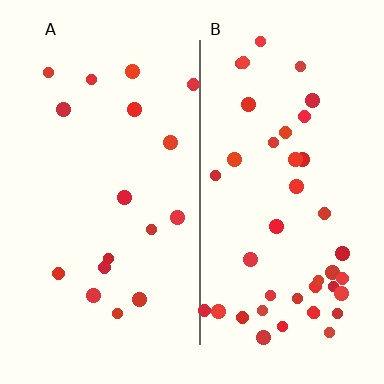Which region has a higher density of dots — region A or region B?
B (the right).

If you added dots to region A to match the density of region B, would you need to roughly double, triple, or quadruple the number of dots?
Approximately double.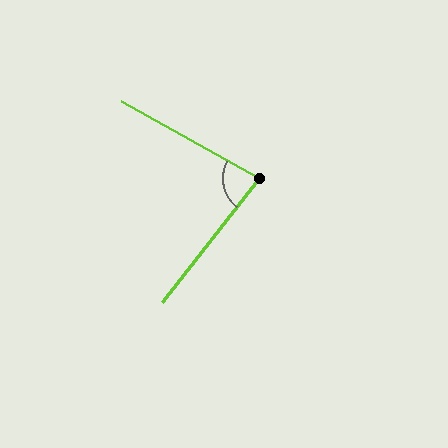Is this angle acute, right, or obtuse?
It is acute.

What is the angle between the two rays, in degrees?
Approximately 81 degrees.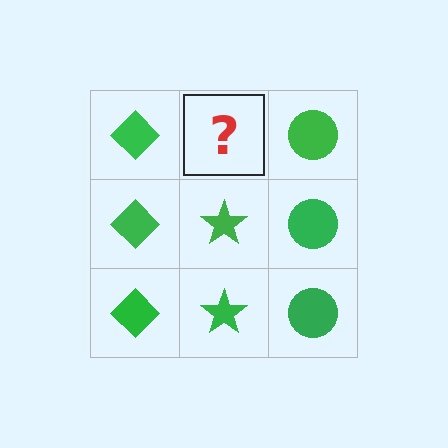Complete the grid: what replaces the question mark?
The question mark should be replaced with a green star.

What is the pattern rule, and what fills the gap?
The rule is that each column has a consistent shape. The gap should be filled with a green star.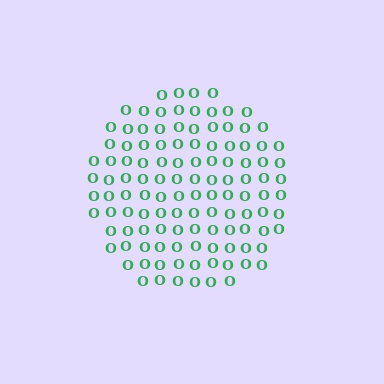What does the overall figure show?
The overall figure shows a circle.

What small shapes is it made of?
It is made of small letter O's.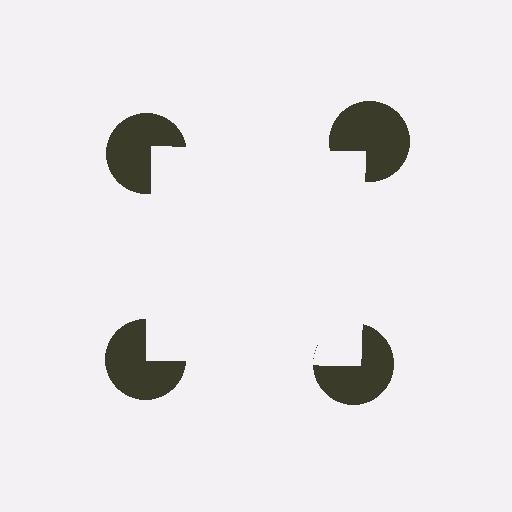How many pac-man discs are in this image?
There are 4 — one at each vertex of the illusory square.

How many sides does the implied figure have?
4 sides.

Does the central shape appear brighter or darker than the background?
It typically appears slightly brighter than the background, even though no actual brightness change is drawn.